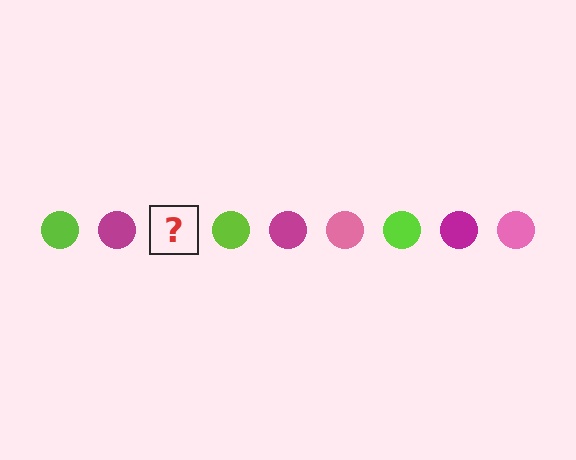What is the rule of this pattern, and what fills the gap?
The rule is that the pattern cycles through lime, magenta, pink circles. The gap should be filled with a pink circle.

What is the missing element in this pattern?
The missing element is a pink circle.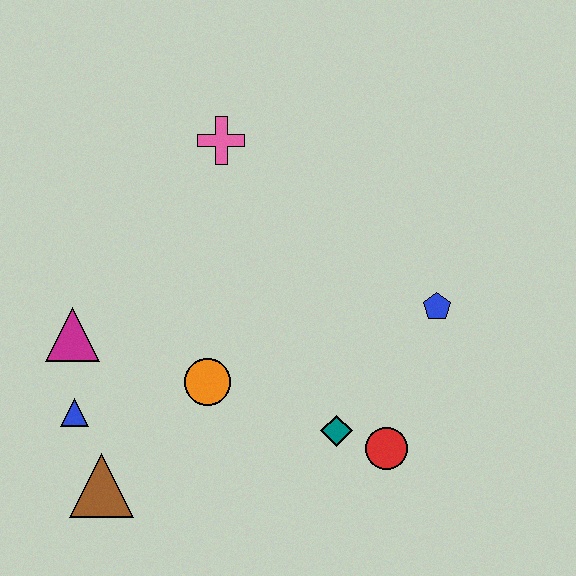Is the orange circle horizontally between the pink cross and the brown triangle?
Yes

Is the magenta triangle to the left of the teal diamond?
Yes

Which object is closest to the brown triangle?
The blue triangle is closest to the brown triangle.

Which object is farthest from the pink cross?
The brown triangle is farthest from the pink cross.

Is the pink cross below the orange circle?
No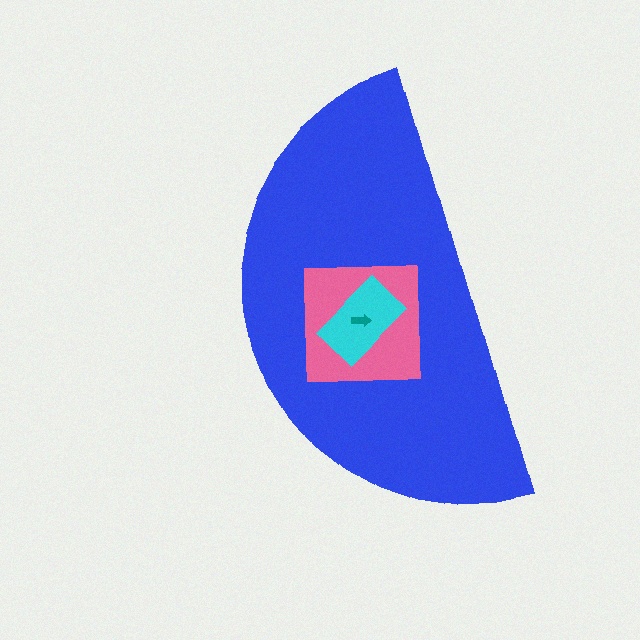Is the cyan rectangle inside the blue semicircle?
Yes.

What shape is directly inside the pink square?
The cyan rectangle.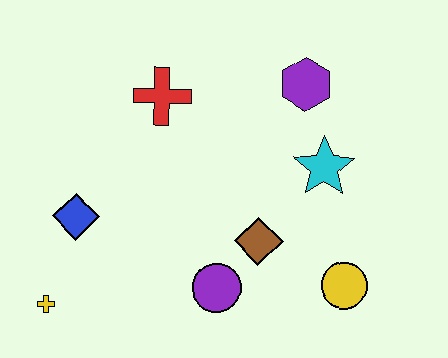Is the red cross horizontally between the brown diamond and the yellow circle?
No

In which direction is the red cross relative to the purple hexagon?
The red cross is to the left of the purple hexagon.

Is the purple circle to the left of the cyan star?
Yes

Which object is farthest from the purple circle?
The purple hexagon is farthest from the purple circle.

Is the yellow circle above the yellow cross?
Yes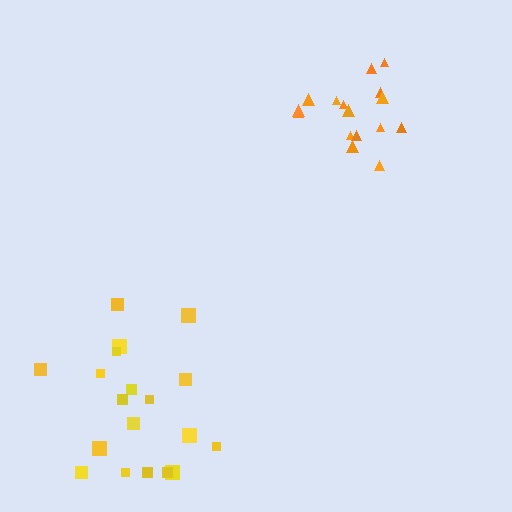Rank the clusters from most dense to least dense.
orange, yellow.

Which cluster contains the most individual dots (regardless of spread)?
Yellow (19).